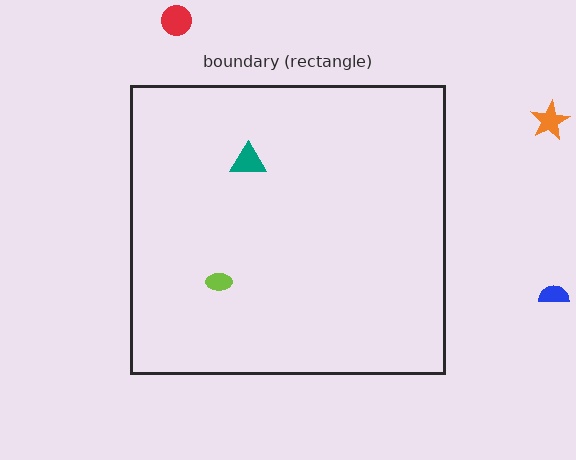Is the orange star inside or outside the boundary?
Outside.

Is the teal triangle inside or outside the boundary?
Inside.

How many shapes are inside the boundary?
2 inside, 3 outside.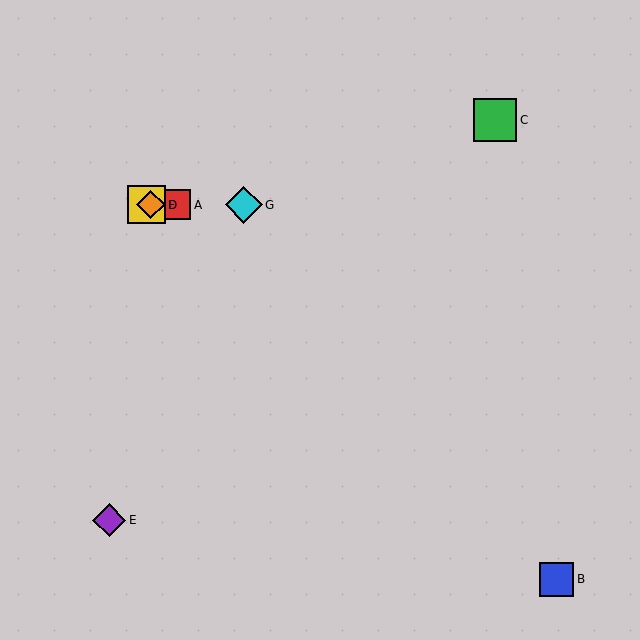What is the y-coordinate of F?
Object F is at y≈205.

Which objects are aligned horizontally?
Objects A, D, F, G are aligned horizontally.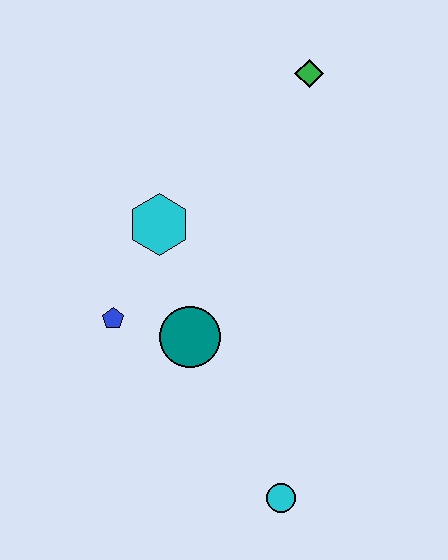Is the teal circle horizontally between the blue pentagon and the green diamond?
Yes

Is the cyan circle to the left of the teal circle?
No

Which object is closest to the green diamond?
The cyan hexagon is closest to the green diamond.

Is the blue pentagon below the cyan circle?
No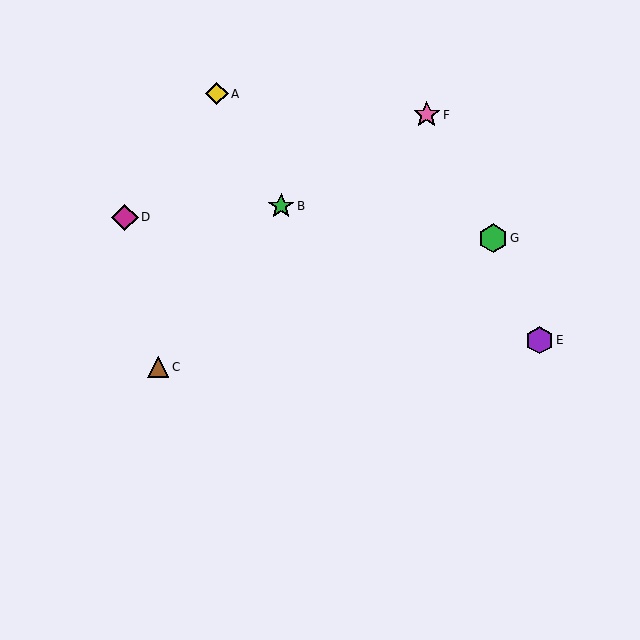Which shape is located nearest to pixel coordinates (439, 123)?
The pink star (labeled F) at (427, 115) is nearest to that location.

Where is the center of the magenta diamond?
The center of the magenta diamond is at (125, 217).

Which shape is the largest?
The green hexagon (labeled G) is the largest.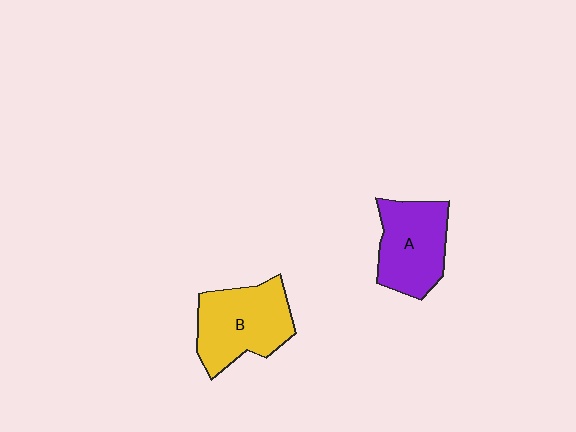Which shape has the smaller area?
Shape A (purple).